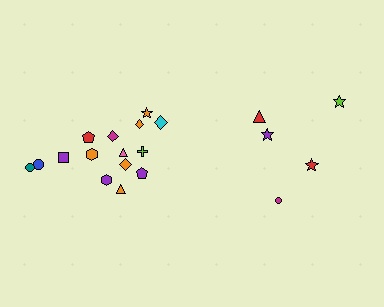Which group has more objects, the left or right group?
The left group.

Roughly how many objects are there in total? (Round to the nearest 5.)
Roughly 20 objects in total.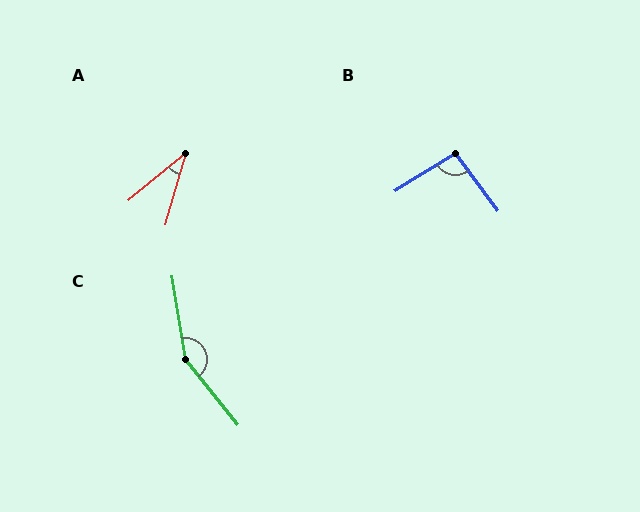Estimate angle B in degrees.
Approximately 95 degrees.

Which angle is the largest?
C, at approximately 150 degrees.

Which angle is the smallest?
A, at approximately 34 degrees.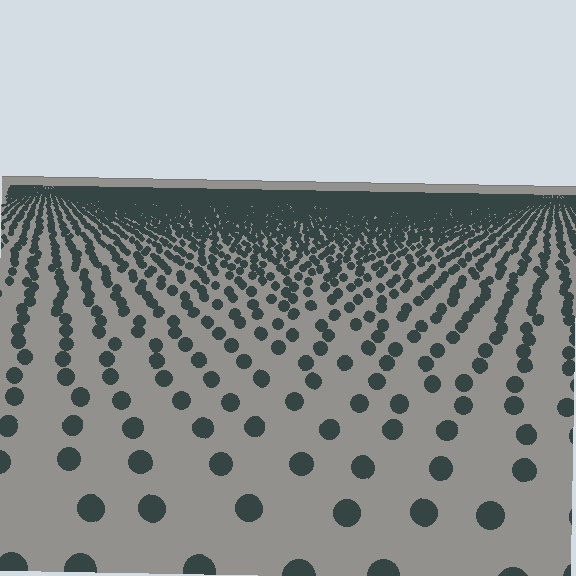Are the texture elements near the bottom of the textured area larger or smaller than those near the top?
Larger. Near the bottom, elements are closer to the viewer and appear at a bigger on-screen size.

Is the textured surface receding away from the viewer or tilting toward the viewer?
The surface is receding away from the viewer. Texture elements get smaller and denser toward the top.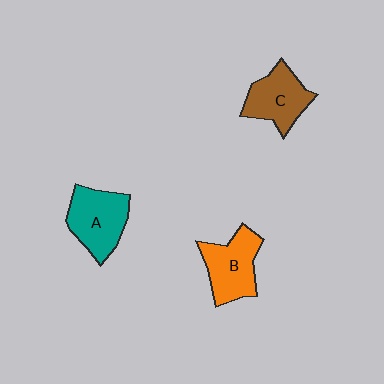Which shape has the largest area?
Shape A (teal).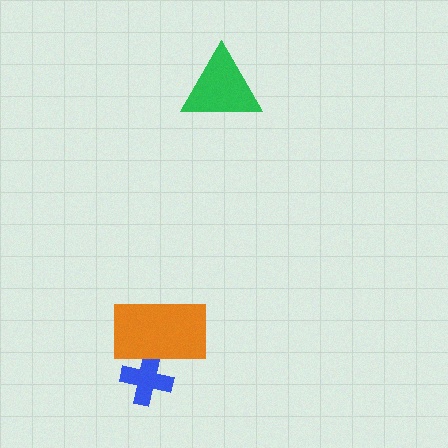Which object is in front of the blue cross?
The orange rectangle is in front of the blue cross.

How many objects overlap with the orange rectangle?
1 object overlaps with the orange rectangle.